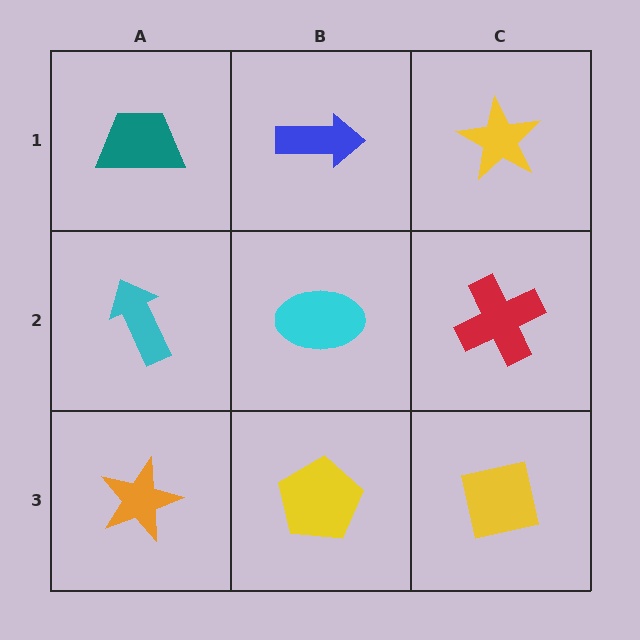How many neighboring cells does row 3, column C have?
2.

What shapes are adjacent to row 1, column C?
A red cross (row 2, column C), a blue arrow (row 1, column B).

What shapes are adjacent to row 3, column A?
A cyan arrow (row 2, column A), a yellow pentagon (row 3, column B).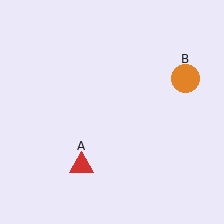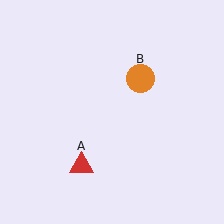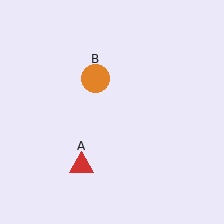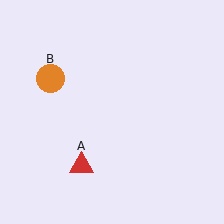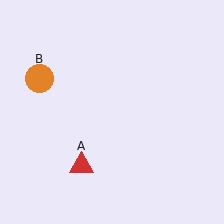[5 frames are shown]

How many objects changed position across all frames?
1 object changed position: orange circle (object B).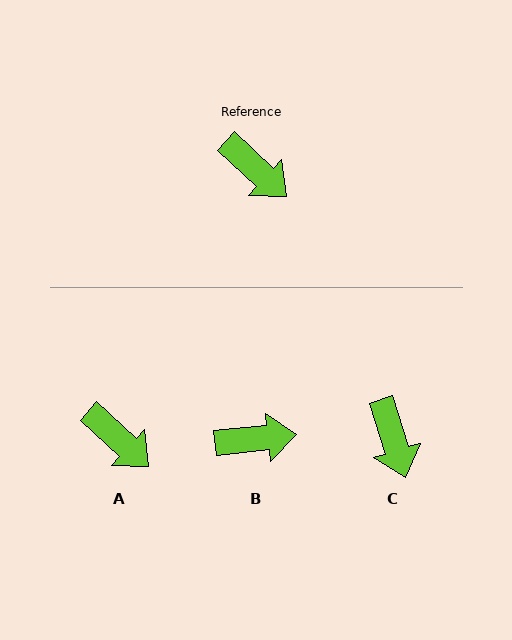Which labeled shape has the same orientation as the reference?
A.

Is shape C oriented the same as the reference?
No, it is off by about 30 degrees.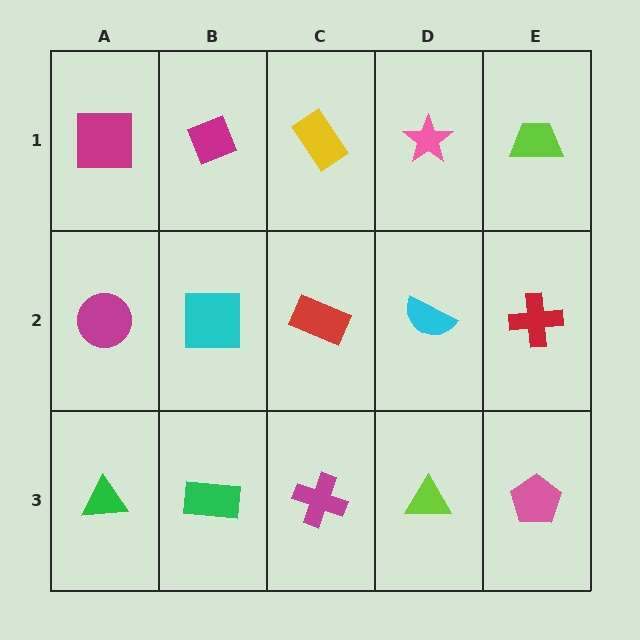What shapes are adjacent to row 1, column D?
A cyan semicircle (row 2, column D), a yellow rectangle (row 1, column C), a lime trapezoid (row 1, column E).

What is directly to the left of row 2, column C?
A cyan square.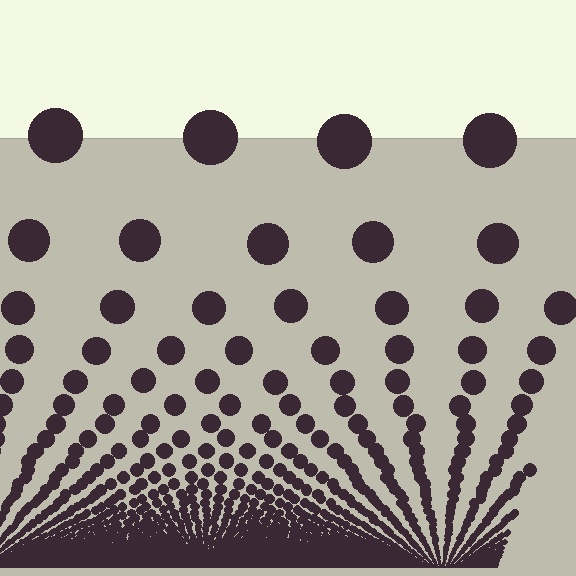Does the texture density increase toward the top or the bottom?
Density increases toward the bottom.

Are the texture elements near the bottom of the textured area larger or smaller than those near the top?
Smaller. The gradient is inverted — elements near the bottom are smaller and denser.